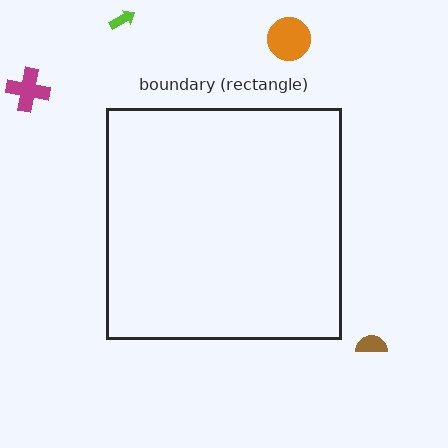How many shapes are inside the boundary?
0 inside, 4 outside.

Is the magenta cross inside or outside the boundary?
Outside.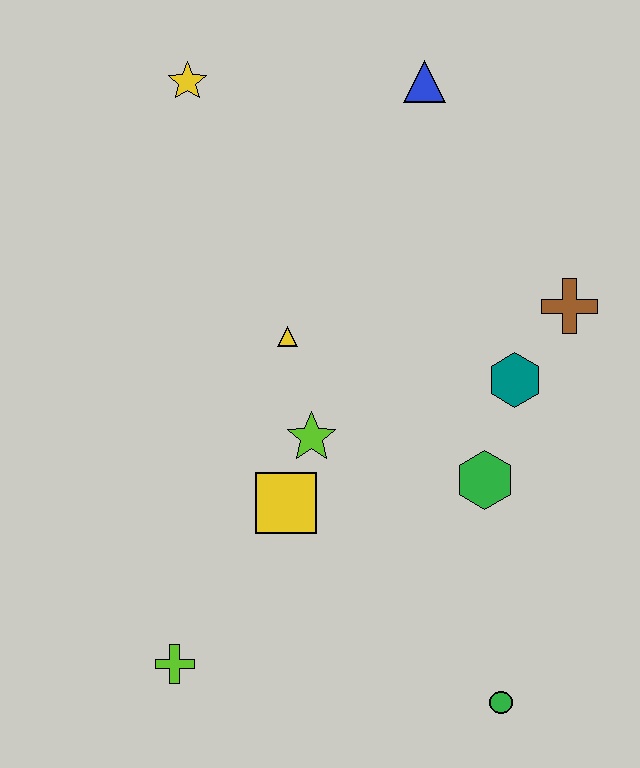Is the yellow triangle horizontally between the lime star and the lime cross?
Yes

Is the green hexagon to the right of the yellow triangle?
Yes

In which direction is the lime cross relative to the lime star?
The lime cross is below the lime star.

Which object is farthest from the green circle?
The yellow star is farthest from the green circle.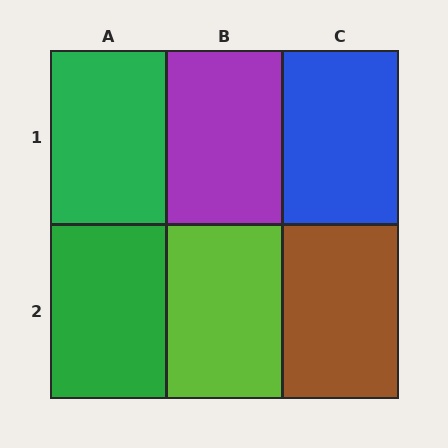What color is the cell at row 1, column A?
Green.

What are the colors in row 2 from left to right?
Green, lime, brown.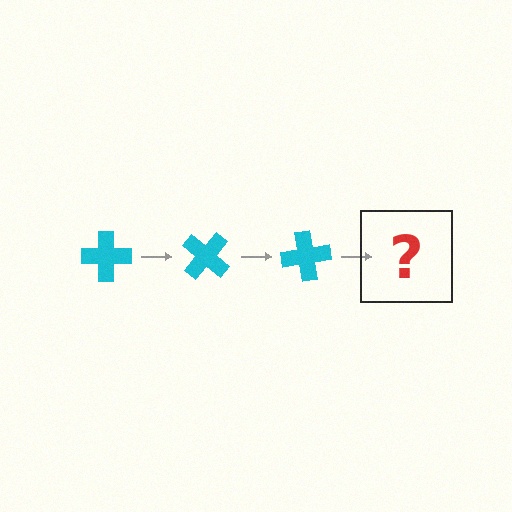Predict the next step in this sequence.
The next step is a cyan cross rotated 120 degrees.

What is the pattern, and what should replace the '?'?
The pattern is that the cross rotates 40 degrees each step. The '?' should be a cyan cross rotated 120 degrees.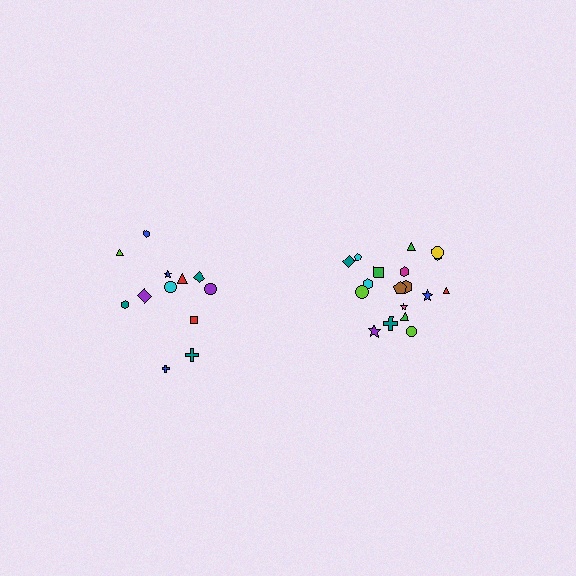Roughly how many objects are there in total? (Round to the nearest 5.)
Roughly 30 objects in total.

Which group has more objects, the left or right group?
The right group.